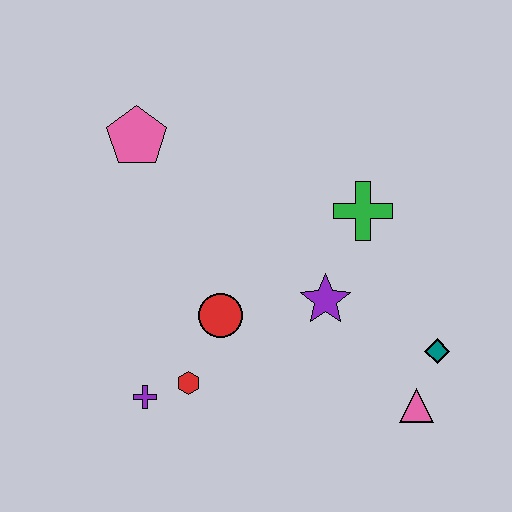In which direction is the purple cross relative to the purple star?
The purple cross is to the left of the purple star.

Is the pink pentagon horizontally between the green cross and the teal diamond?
No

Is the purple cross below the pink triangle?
No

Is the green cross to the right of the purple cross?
Yes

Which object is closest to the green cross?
The purple star is closest to the green cross.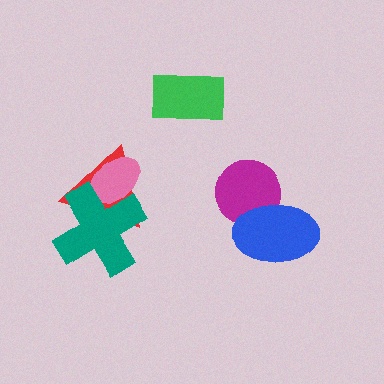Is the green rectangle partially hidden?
No, no other shape covers it.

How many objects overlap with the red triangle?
2 objects overlap with the red triangle.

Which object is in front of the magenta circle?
The blue ellipse is in front of the magenta circle.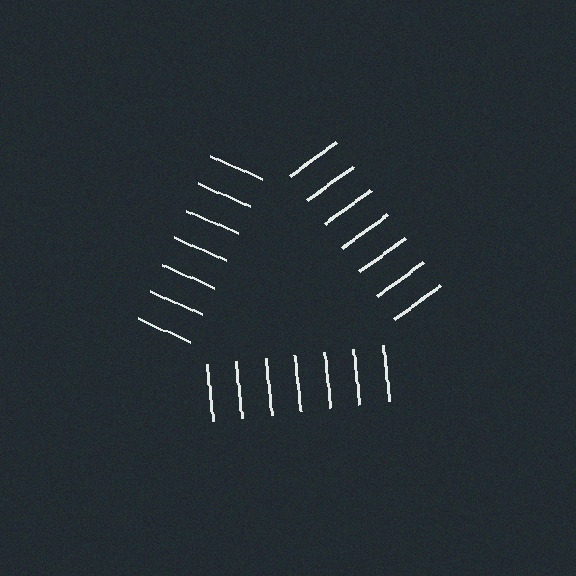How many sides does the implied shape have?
3 sides — the line-ends trace a triangle.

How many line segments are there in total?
21 — 7 along each of the 3 edges.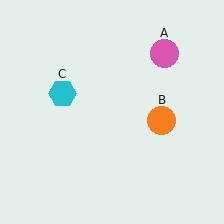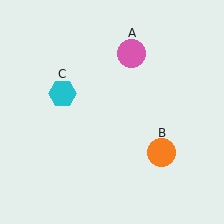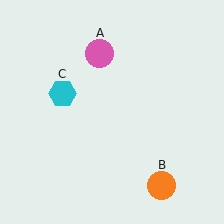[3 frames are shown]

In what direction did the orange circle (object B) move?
The orange circle (object B) moved down.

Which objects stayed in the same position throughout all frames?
Cyan hexagon (object C) remained stationary.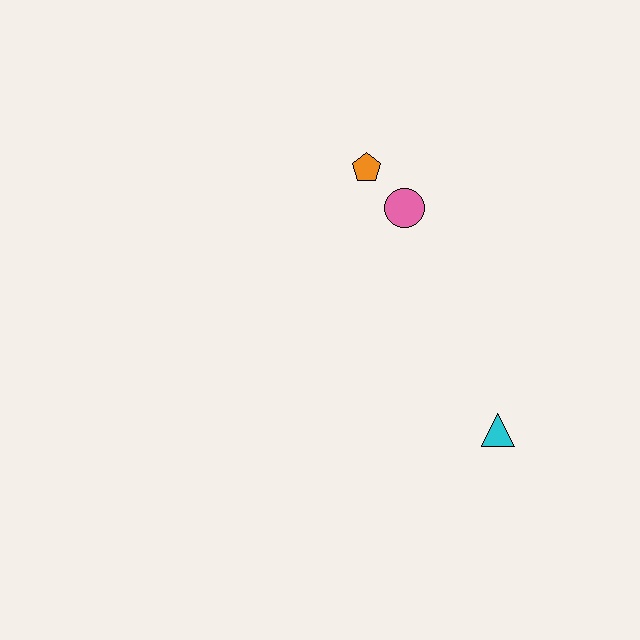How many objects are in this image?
There are 3 objects.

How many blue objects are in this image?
There are no blue objects.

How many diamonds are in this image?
There are no diamonds.